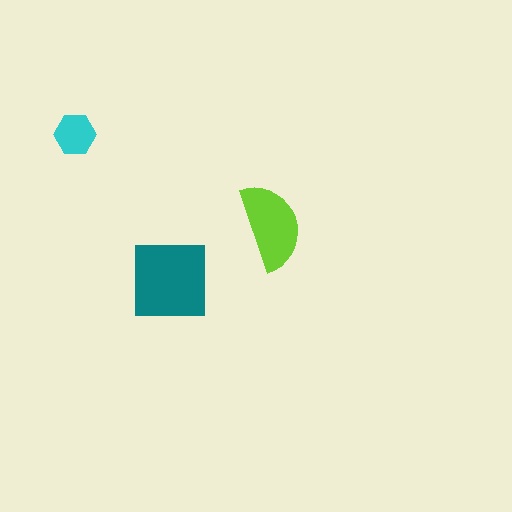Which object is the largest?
The teal square.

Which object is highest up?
The cyan hexagon is topmost.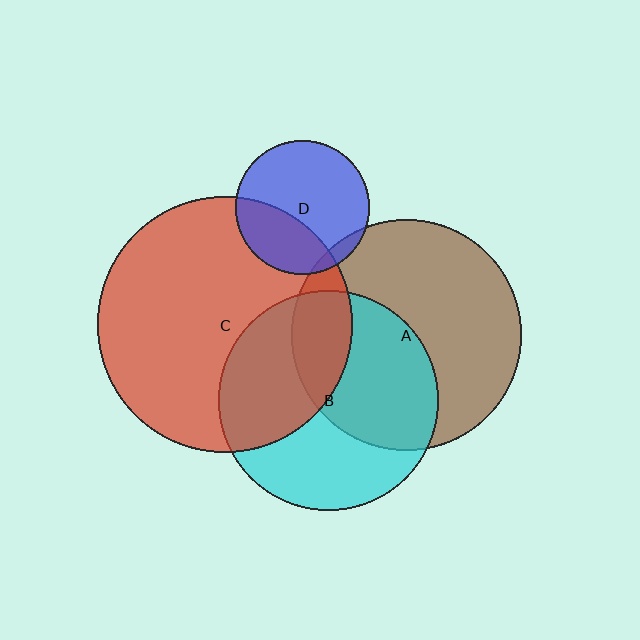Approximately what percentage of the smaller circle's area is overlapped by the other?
Approximately 15%.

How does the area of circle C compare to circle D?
Approximately 3.6 times.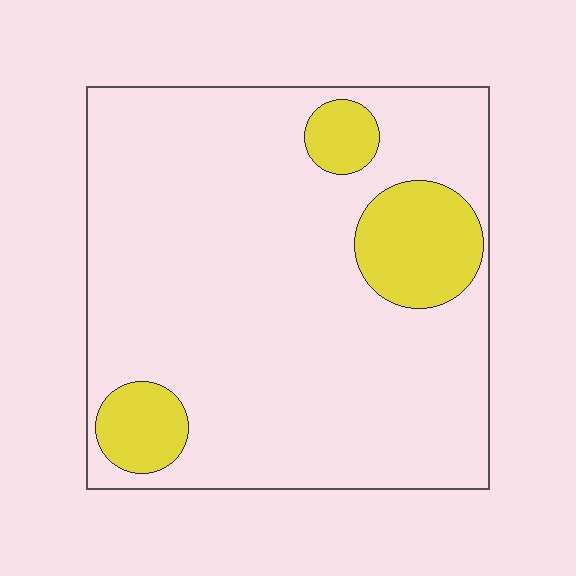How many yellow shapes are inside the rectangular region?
3.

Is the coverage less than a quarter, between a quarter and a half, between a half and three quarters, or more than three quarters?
Less than a quarter.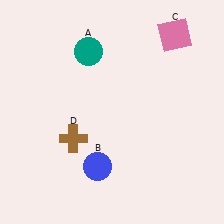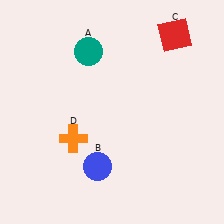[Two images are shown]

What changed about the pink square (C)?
In Image 1, C is pink. In Image 2, it changed to red.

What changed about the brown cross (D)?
In Image 1, D is brown. In Image 2, it changed to orange.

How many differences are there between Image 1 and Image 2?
There are 2 differences between the two images.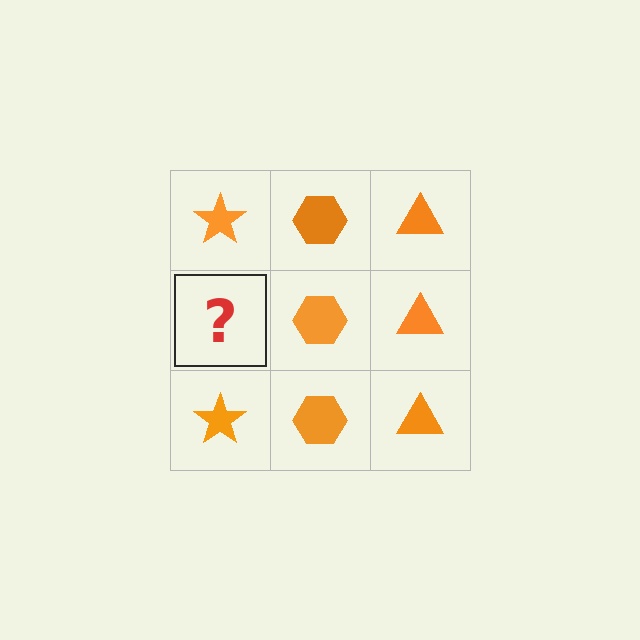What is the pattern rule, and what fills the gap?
The rule is that each column has a consistent shape. The gap should be filled with an orange star.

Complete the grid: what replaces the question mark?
The question mark should be replaced with an orange star.